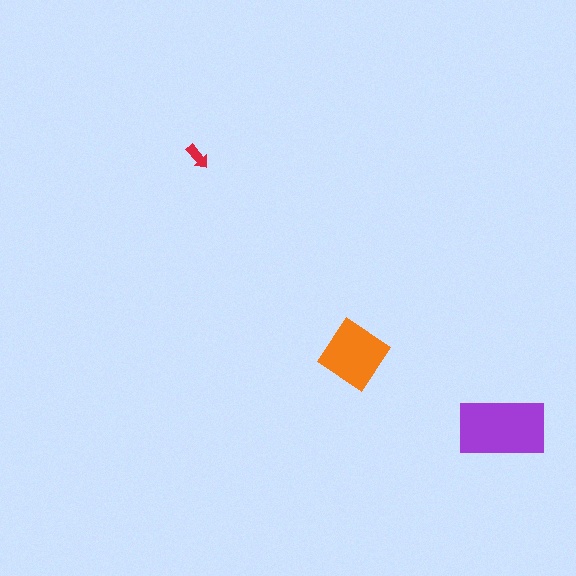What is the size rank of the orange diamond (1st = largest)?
2nd.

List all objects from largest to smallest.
The purple rectangle, the orange diamond, the red arrow.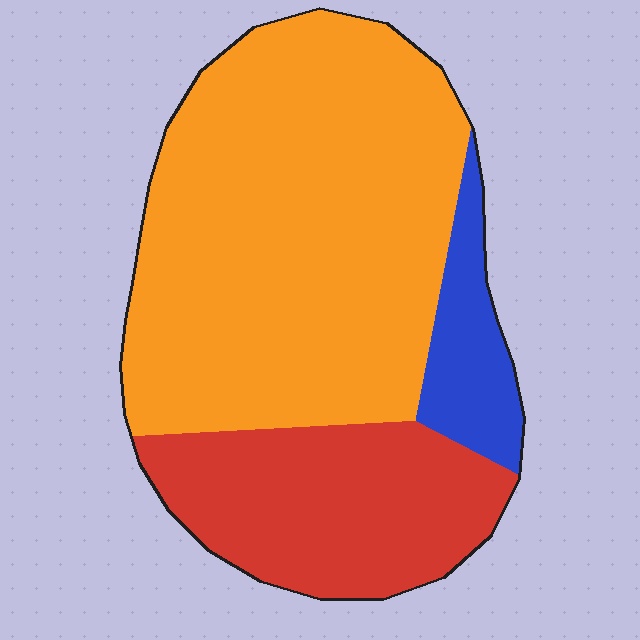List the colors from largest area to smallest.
From largest to smallest: orange, red, blue.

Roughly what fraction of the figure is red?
Red covers 27% of the figure.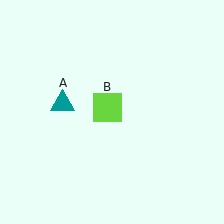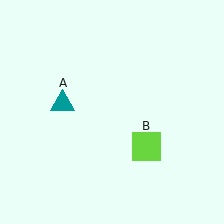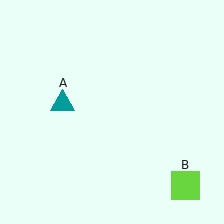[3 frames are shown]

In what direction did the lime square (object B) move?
The lime square (object B) moved down and to the right.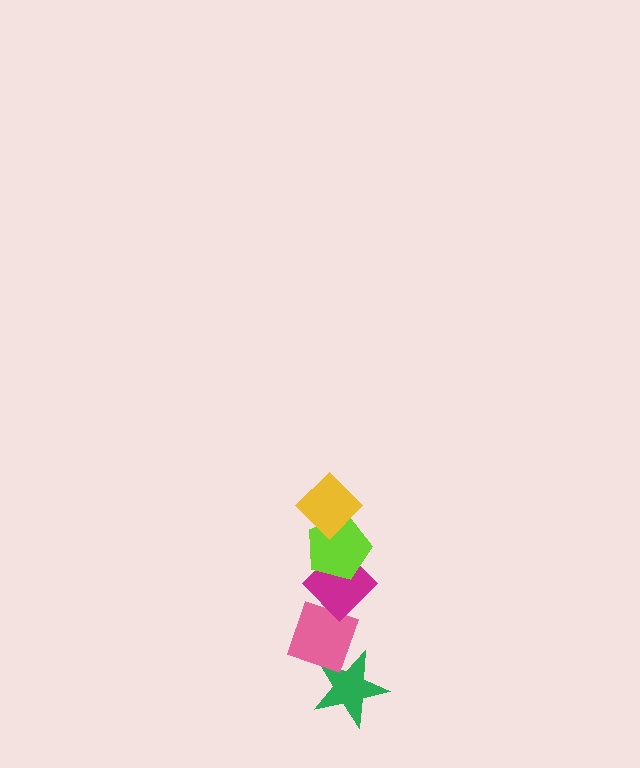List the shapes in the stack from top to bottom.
From top to bottom: the yellow diamond, the lime pentagon, the magenta diamond, the pink diamond, the green star.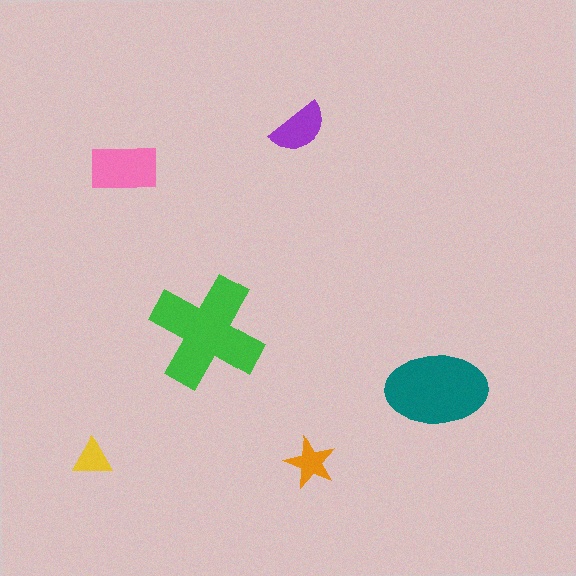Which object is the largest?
The green cross.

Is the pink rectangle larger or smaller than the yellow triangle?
Larger.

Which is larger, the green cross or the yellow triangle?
The green cross.